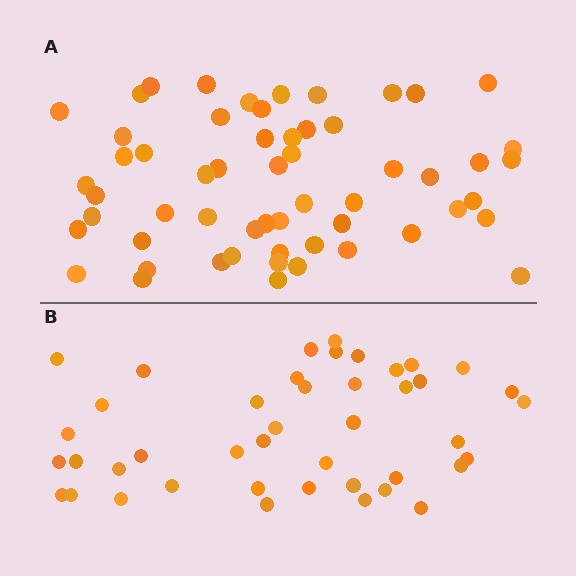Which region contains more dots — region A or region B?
Region A (the top region) has more dots.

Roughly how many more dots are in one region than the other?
Region A has approximately 15 more dots than region B.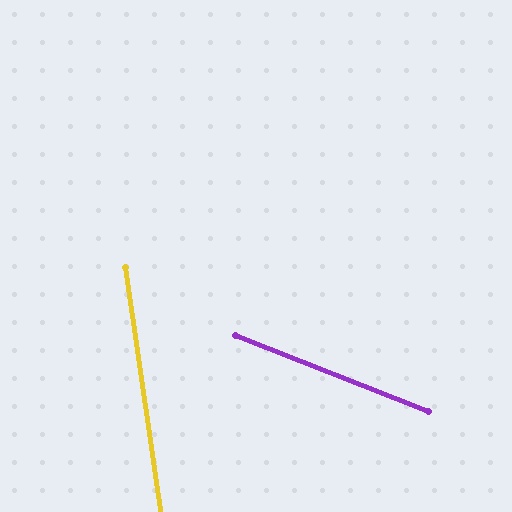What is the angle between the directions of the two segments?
Approximately 60 degrees.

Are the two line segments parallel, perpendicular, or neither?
Neither parallel nor perpendicular — they differ by about 60°.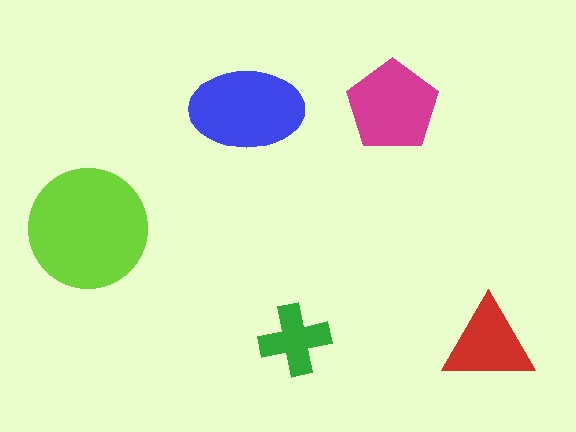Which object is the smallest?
The green cross.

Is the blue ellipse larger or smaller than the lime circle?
Smaller.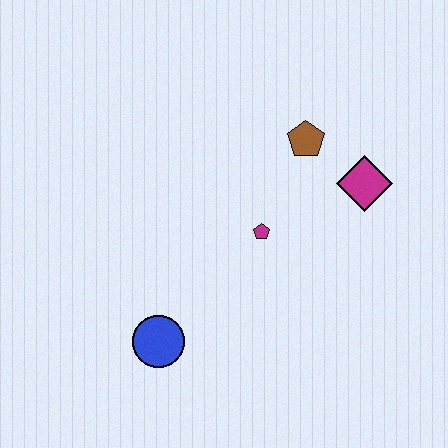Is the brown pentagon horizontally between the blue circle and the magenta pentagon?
No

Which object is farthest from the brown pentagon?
The blue circle is farthest from the brown pentagon.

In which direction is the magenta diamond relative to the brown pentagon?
The magenta diamond is to the right of the brown pentagon.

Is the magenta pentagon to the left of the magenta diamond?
Yes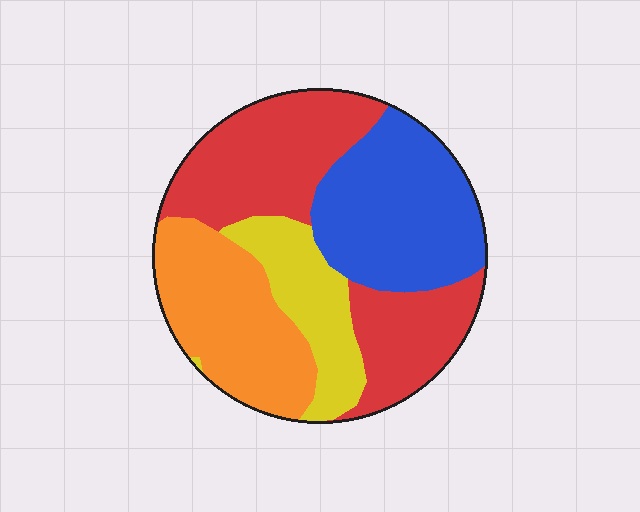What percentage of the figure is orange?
Orange covers 23% of the figure.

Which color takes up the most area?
Red, at roughly 35%.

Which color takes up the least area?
Yellow, at roughly 15%.